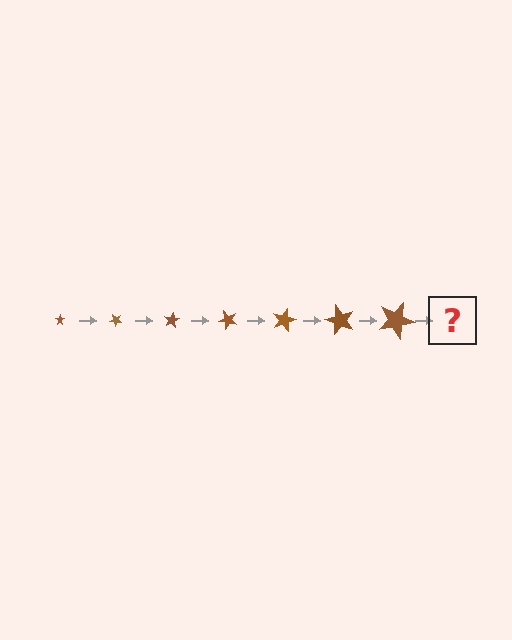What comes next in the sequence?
The next element should be a star, larger than the previous one and rotated 280 degrees from the start.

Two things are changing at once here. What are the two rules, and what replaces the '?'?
The two rules are that the star grows larger each step and it rotates 40 degrees each step. The '?' should be a star, larger than the previous one and rotated 280 degrees from the start.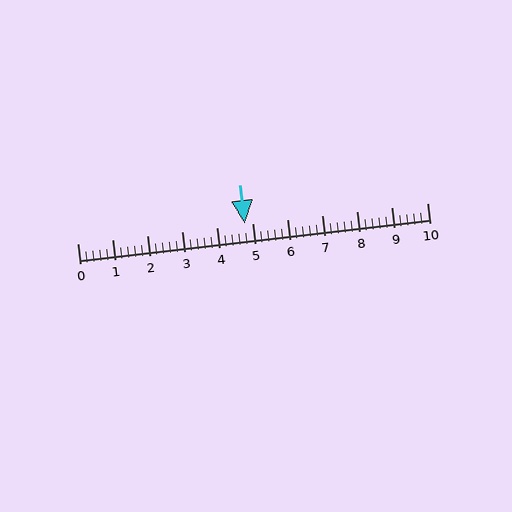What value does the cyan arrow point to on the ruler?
The cyan arrow points to approximately 4.8.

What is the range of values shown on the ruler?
The ruler shows values from 0 to 10.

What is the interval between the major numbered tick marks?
The major tick marks are spaced 1 units apart.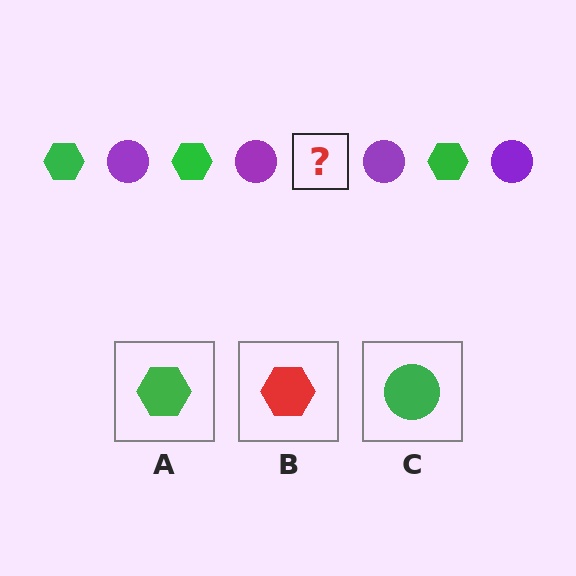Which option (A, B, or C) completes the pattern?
A.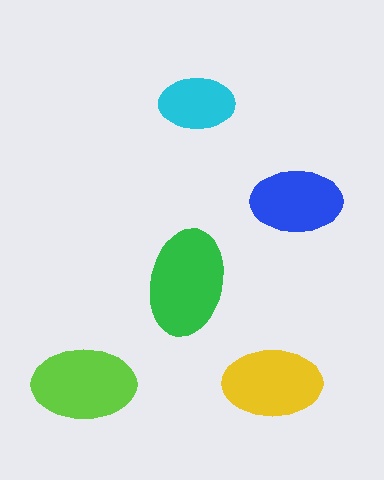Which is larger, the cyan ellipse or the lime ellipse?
The lime one.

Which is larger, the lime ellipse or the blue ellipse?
The lime one.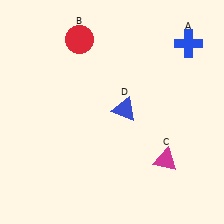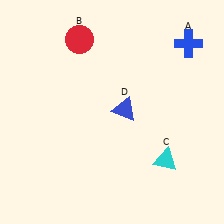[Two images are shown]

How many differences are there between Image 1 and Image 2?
There is 1 difference between the two images.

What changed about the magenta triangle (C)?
In Image 1, C is magenta. In Image 2, it changed to cyan.